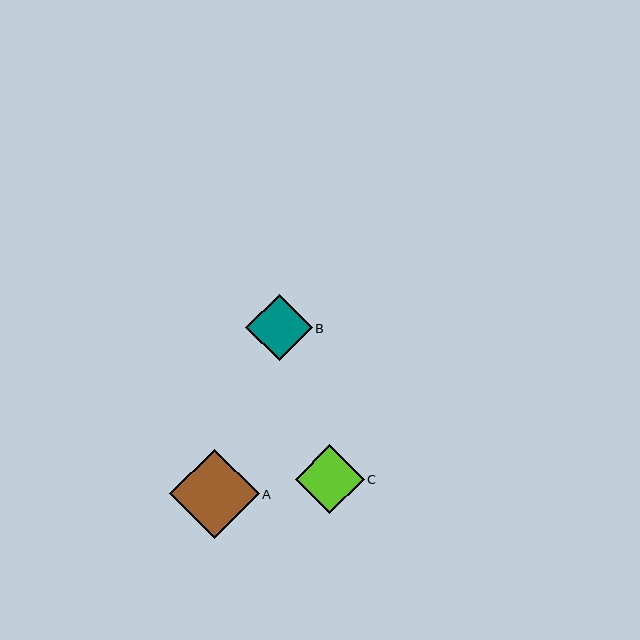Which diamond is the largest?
Diamond A is the largest with a size of approximately 90 pixels.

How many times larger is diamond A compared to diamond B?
Diamond A is approximately 1.4 times the size of diamond B.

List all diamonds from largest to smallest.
From largest to smallest: A, C, B.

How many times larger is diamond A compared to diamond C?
Diamond A is approximately 1.3 times the size of diamond C.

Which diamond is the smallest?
Diamond B is the smallest with a size of approximately 66 pixels.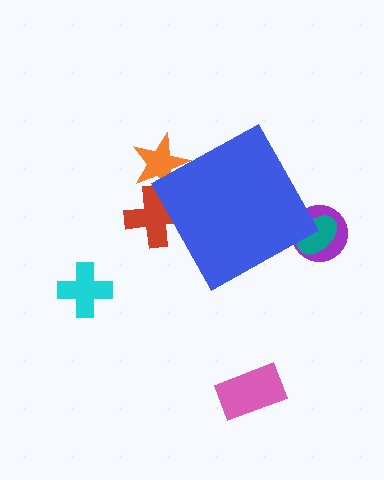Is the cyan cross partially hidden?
No, the cyan cross is fully visible.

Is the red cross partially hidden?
Yes, the red cross is partially hidden behind the blue diamond.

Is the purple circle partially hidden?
Yes, the purple circle is partially hidden behind the blue diamond.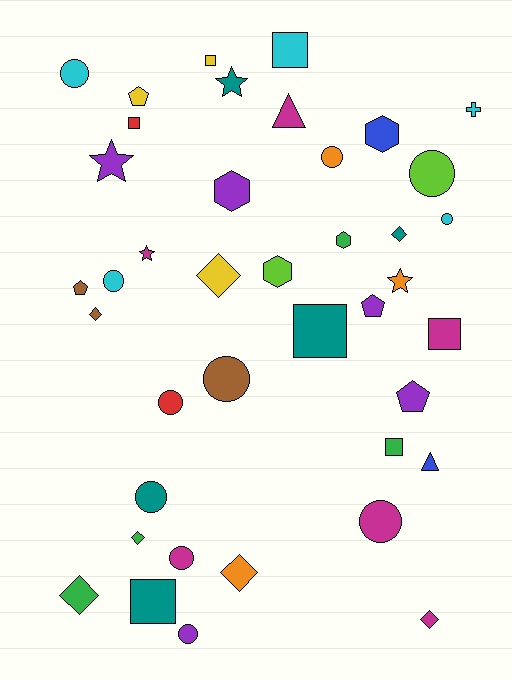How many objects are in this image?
There are 40 objects.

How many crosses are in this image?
There is 1 cross.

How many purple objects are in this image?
There are 5 purple objects.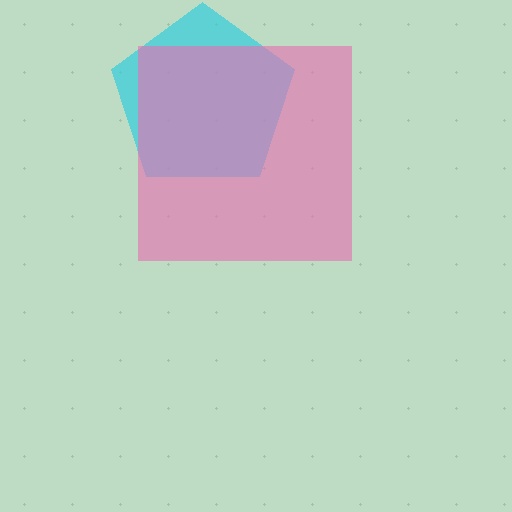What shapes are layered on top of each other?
The layered shapes are: a cyan pentagon, a pink square.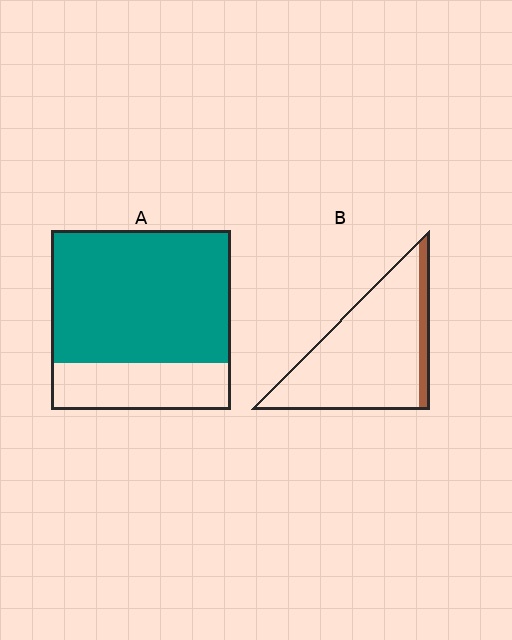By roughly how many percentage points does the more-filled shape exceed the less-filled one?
By roughly 60 percentage points (A over B).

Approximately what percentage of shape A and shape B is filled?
A is approximately 75% and B is approximately 10%.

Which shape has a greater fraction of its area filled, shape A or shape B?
Shape A.